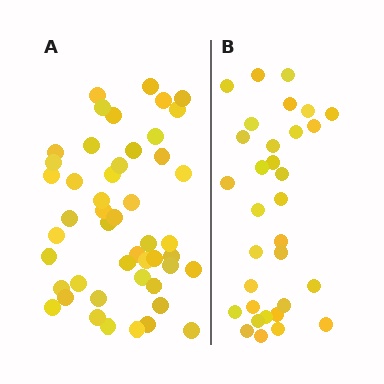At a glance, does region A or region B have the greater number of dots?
Region A (the left region) has more dots.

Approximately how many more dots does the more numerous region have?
Region A has approximately 15 more dots than region B.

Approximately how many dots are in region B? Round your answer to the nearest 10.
About 30 dots. (The exact count is 32, which rounds to 30.)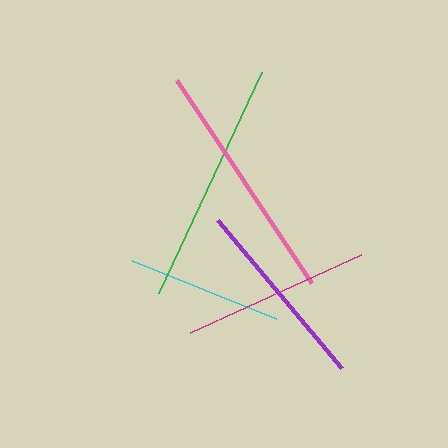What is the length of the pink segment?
The pink segment is approximately 243 pixels long.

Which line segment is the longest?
The pink line is the longest at approximately 243 pixels.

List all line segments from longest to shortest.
From longest to shortest: pink, green, purple, magenta, cyan.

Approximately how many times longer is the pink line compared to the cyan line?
The pink line is approximately 1.6 times the length of the cyan line.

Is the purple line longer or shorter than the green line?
The green line is longer than the purple line.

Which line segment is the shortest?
The cyan line is the shortest at approximately 156 pixels.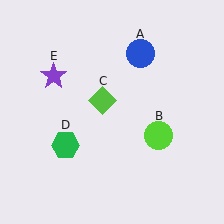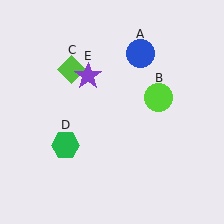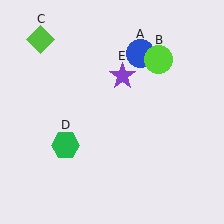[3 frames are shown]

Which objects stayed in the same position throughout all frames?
Blue circle (object A) and green hexagon (object D) remained stationary.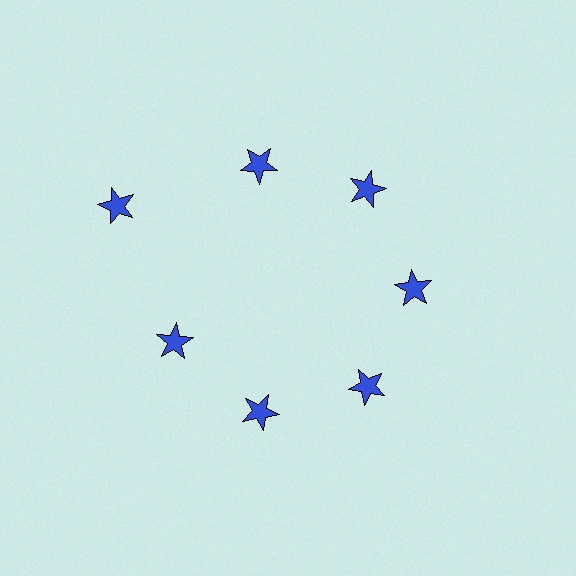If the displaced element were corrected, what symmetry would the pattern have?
It would have 7-fold rotational symmetry — the pattern would map onto itself every 51 degrees.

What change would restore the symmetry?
The symmetry would be restored by moving it inward, back onto the ring so that all 7 stars sit at equal angles and equal distance from the center.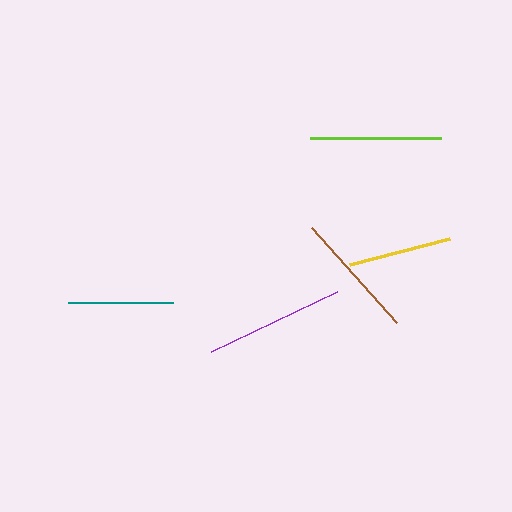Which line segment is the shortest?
The yellow line is the shortest at approximately 103 pixels.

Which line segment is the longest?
The purple line is the longest at approximately 140 pixels.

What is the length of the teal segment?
The teal segment is approximately 105 pixels long.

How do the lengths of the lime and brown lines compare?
The lime and brown lines are approximately the same length.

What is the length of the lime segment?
The lime segment is approximately 131 pixels long.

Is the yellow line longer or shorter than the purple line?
The purple line is longer than the yellow line.